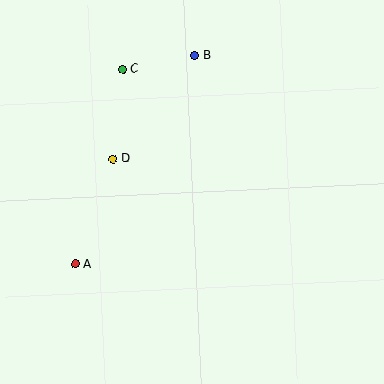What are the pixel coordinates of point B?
Point B is at (194, 56).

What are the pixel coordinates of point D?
Point D is at (113, 159).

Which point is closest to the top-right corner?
Point B is closest to the top-right corner.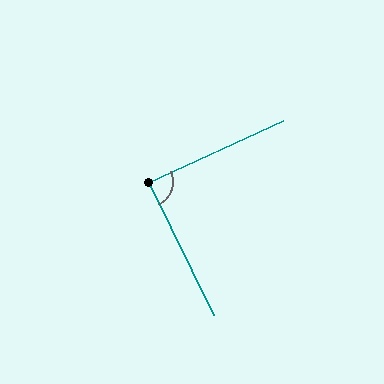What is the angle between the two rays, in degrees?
Approximately 88 degrees.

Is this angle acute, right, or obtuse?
It is approximately a right angle.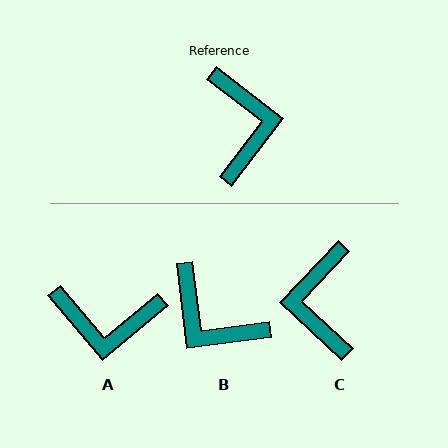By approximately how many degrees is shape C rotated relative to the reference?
Approximately 174 degrees counter-clockwise.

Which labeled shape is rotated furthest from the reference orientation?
C, about 174 degrees away.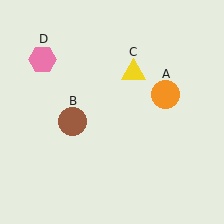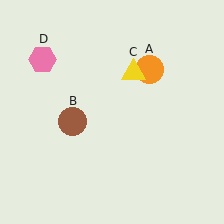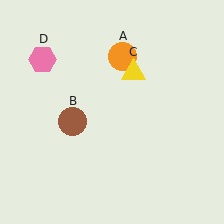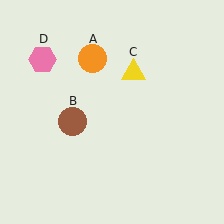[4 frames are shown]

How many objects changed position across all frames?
1 object changed position: orange circle (object A).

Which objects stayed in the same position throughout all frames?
Brown circle (object B) and yellow triangle (object C) and pink hexagon (object D) remained stationary.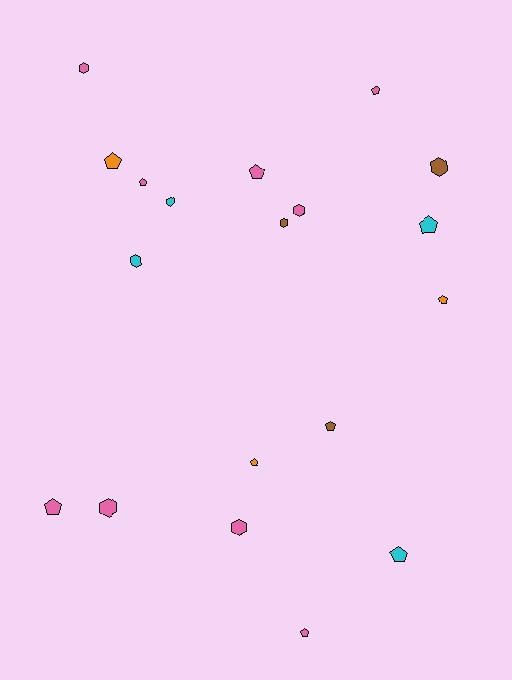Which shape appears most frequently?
Pentagon, with 11 objects.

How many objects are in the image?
There are 19 objects.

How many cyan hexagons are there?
There are 2 cyan hexagons.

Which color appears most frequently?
Pink, with 9 objects.